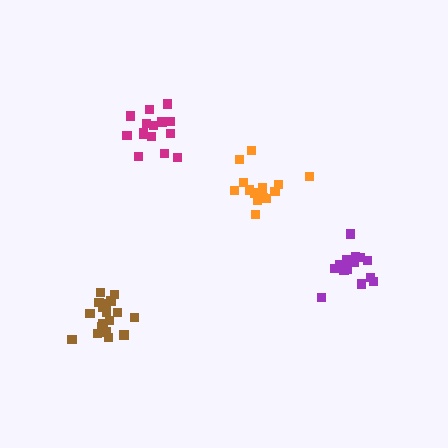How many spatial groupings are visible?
There are 4 spatial groupings.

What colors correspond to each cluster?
The clusters are colored: purple, orange, brown, magenta.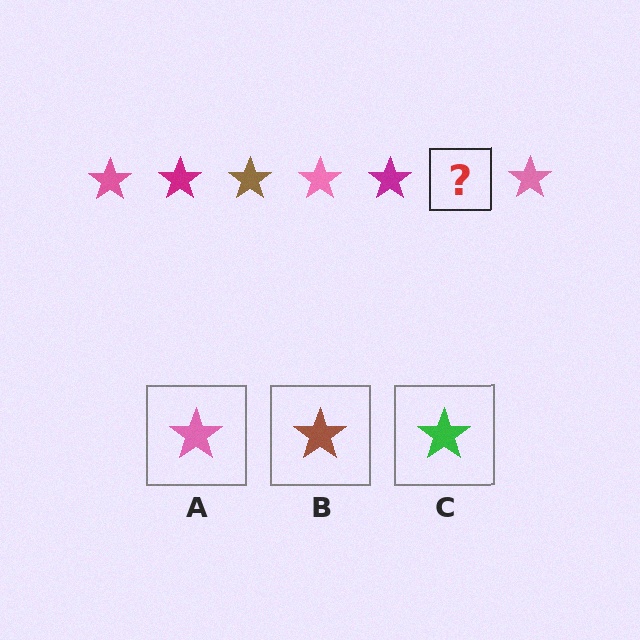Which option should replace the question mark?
Option B.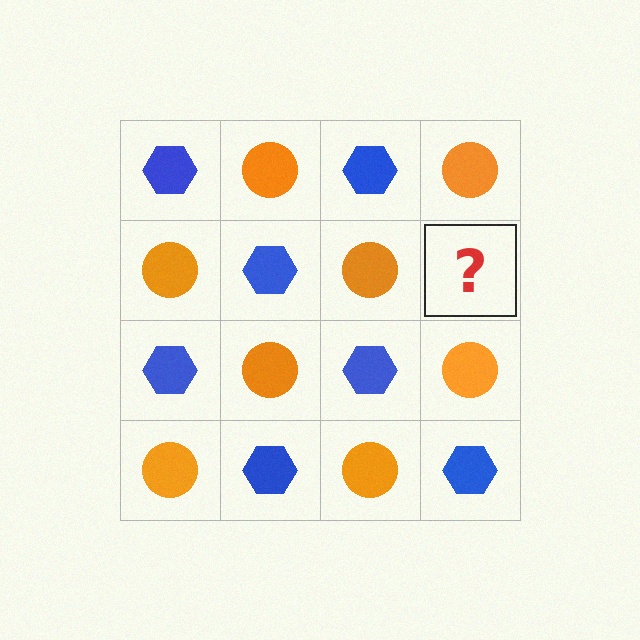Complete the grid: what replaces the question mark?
The question mark should be replaced with a blue hexagon.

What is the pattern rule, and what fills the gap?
The rule is that it alternates blue hexagon and orange circle in a checkerboard pattern. The gap should be filled with a blue hexagon.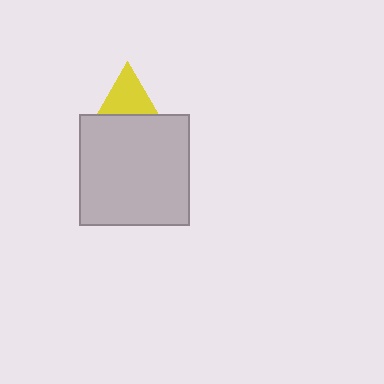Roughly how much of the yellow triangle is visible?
About half of it is visible (roughly 45%).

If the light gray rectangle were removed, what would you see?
You would see the complete yellow triangle.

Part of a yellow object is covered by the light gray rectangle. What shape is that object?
It is a triangle.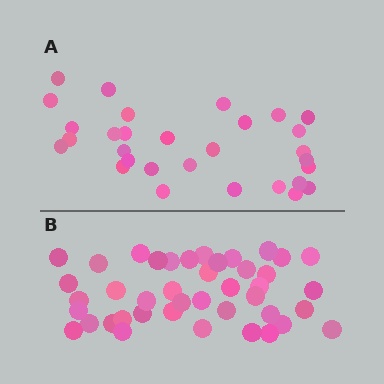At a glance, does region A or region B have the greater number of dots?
Region B (the bottom region) has more dots.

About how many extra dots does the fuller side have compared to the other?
Region B has roughly 12 or so more dots than region A.